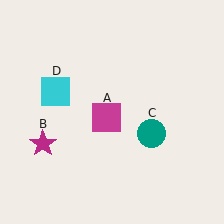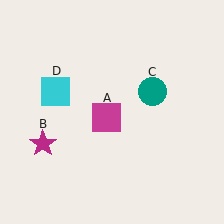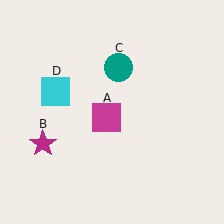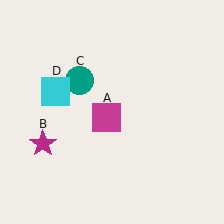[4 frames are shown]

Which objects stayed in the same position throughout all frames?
Magenta square (object A) and magenta star (object B) and cyan square (object D) remained stationary.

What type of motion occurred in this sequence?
The teal circle (object C) rotated counterclockwise around the center of the scene.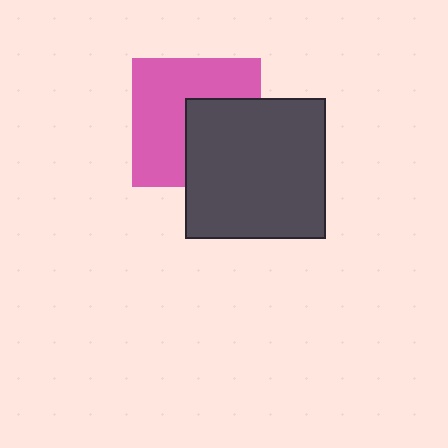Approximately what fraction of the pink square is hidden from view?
Roughly 40% of the pink square is hidden behind the dark gray square.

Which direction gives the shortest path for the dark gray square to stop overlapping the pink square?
Moving toward the lower-right gives the shortest separation.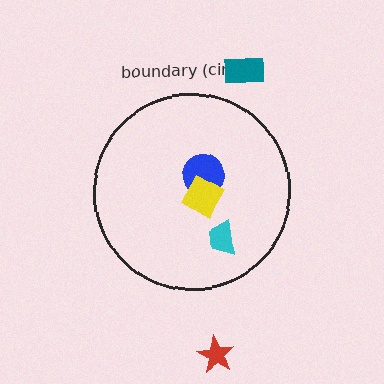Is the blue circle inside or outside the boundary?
Inside.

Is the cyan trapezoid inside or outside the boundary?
Inside.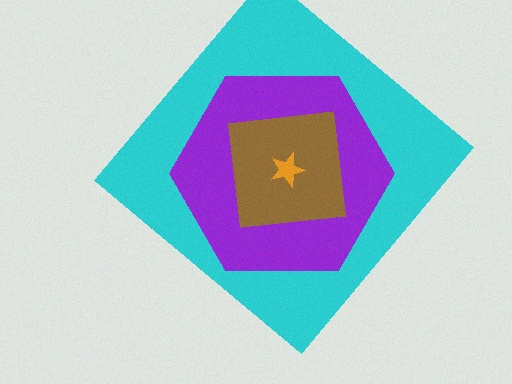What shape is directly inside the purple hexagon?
The brown square.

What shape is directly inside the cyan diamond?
The purple hexagon.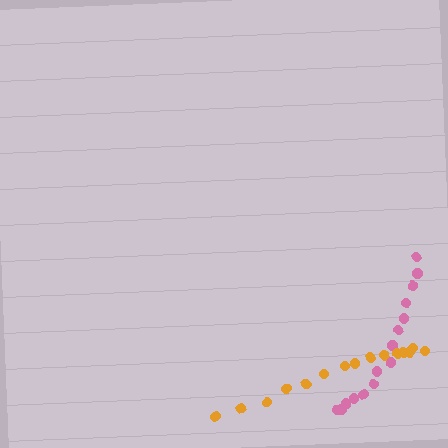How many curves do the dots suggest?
There are 2 distinct paths.